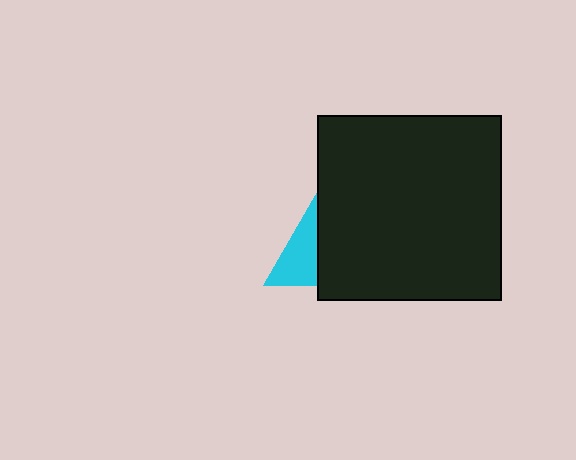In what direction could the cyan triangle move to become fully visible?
The cyan triangle could move left. That would shift it out from behind the black square entirely.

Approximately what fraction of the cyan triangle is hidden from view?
Roughly 53% of the cyan triangle is hidden behind the black square.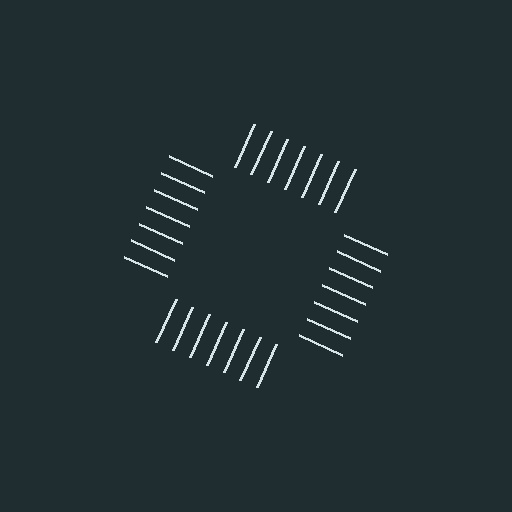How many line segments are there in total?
28 — 7 along each of the 4 edges.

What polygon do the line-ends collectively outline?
An illusory square — the line segments terminate on its edges but no continuous stroke is drawn.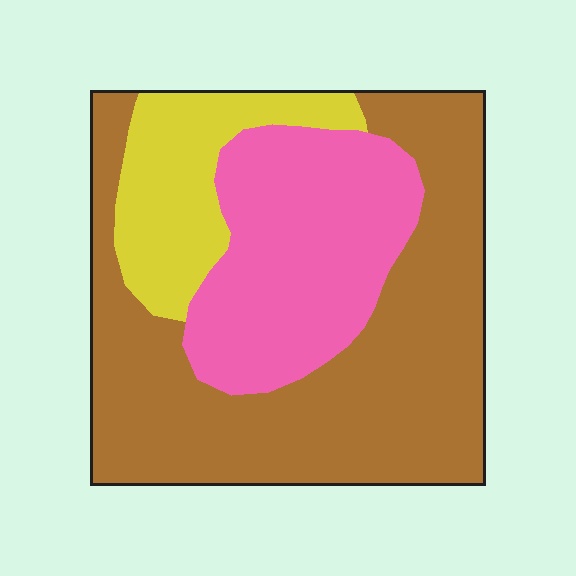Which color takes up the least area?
Yellow, at roughly 15%.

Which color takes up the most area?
Brown, at roughly 55%.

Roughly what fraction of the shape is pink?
Pink takes up between a sixth and a third of the shape.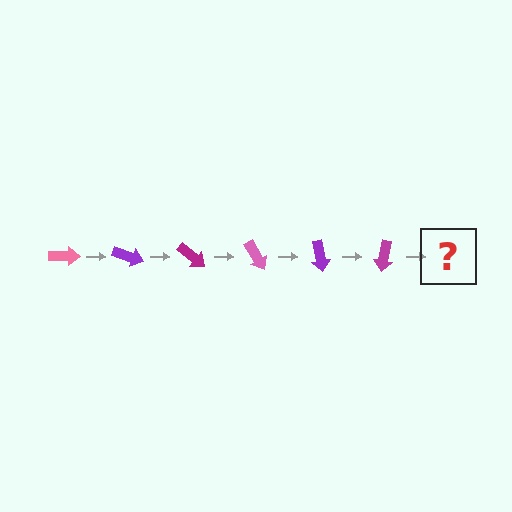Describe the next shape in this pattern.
It should be a pink arrow, rotated 120 degrees from the start.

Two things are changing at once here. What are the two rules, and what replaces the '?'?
The two rules are that it rotates 20 degrees each step and the color cycles through pink, purple, and magenta. The '?' should be a pink arrow, rotated 120 degrees from the start.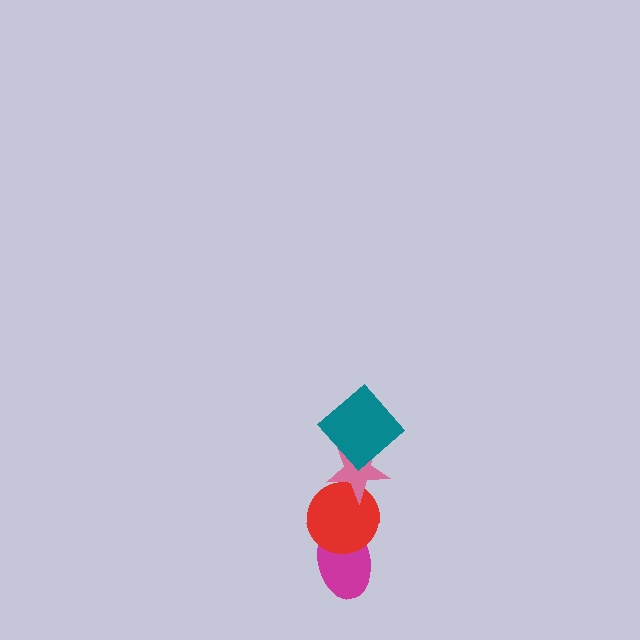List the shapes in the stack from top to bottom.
From top to bottom: the teal diamond, the pink star, the red circle, the magenta ellipse.